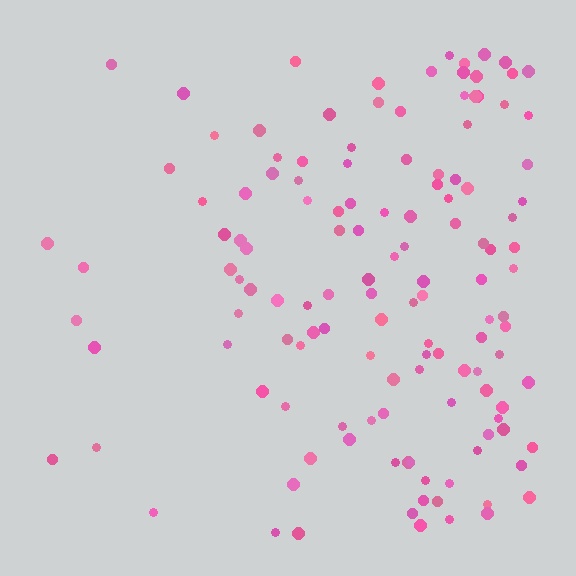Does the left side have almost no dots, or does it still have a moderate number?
Still a moderate number, just noticeably fewer than the right.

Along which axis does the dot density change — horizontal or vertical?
Horizontal.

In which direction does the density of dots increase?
From left to right, with the right side densest.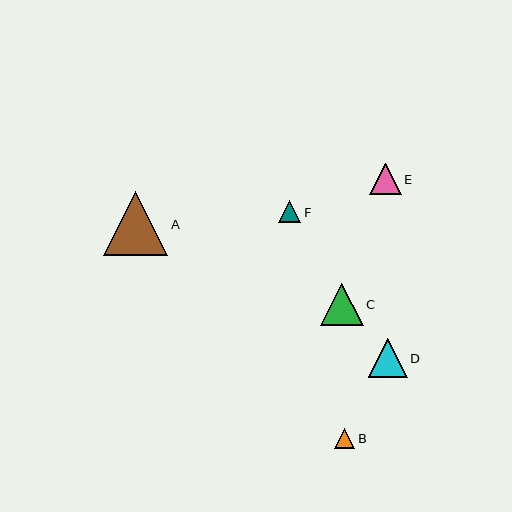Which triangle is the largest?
Triangle A is the largest with a size of approximately 64 pixels.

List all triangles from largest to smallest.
From largest to smallest: A, C, D, E, F, B.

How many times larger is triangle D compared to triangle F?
Triangle D is approximately 1.7 times the size of triangle F.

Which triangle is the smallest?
Triangle B is the smallest with a size of approximately 21 pixels.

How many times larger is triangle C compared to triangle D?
Triangle C is approximately 1.1 times the size of triangle D.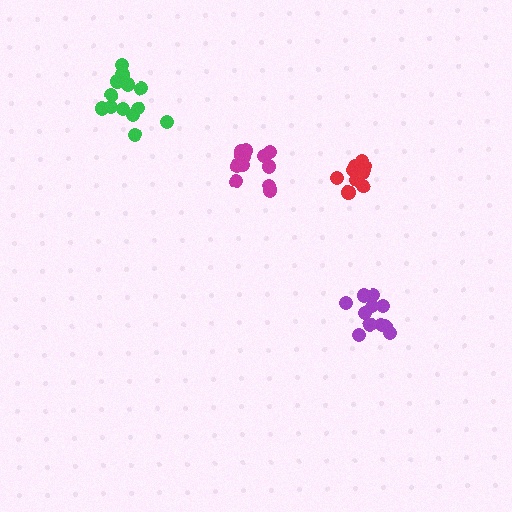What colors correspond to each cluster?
The clusters are colored: red, green, magenta, purple.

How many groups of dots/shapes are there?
There are 4 groups.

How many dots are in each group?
Group 1: 11 dots, Group 2: 13 dots, Group 3: 12 dots, Group 4: 11 dots (47 total).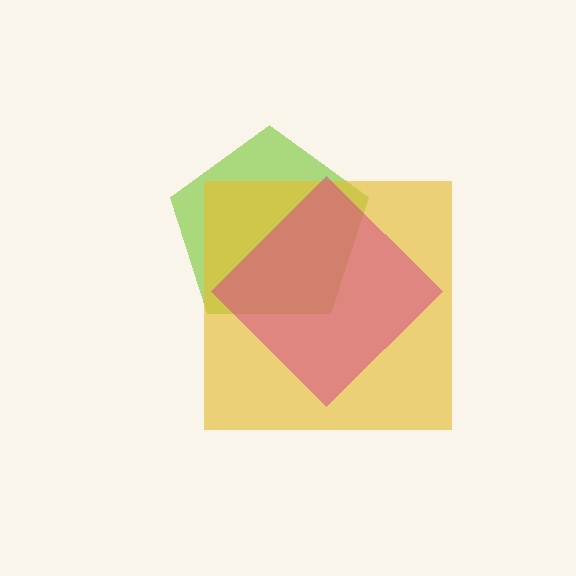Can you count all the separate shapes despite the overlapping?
Yes, there are 3 separate shapes.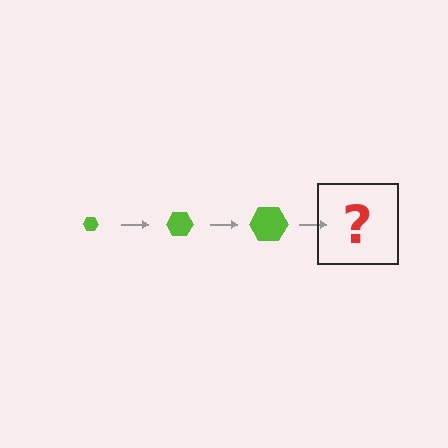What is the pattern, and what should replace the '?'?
The pattern is that the hexagon gets progressively larger each step. The '?' should be a lime hexagon, larger than the previous one.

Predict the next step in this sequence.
The next step is a lime hexagon, larger than the previous one.